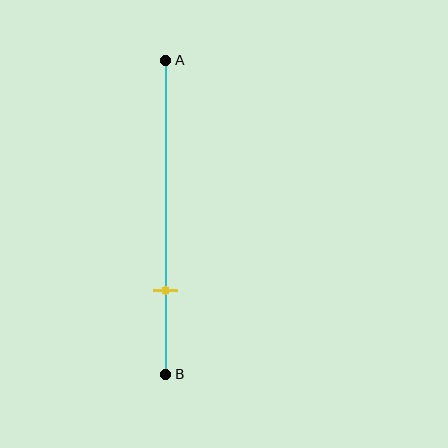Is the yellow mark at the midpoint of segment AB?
No, the mark is at about 75% from A, not at the 50% midpoint.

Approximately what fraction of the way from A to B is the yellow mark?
The yellow mark is approximately 75% of the way from A to B.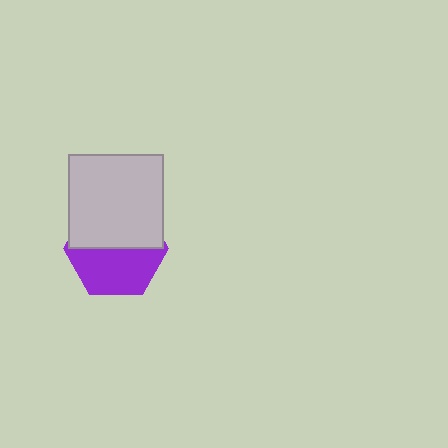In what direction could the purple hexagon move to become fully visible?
The purple hexagon could move down. That would shift it out from behind the light gray square entirely.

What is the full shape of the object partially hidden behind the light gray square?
The partially hidden object is a purple hexagon.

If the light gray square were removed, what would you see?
You would see the complete purple hexagon.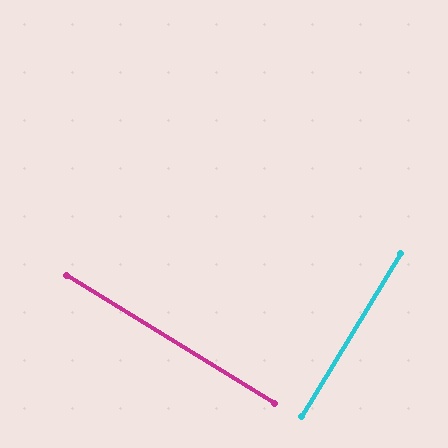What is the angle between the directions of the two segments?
Approximately 90 degrees.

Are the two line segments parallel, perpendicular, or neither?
Perpendicular — they meet at approximately 90°.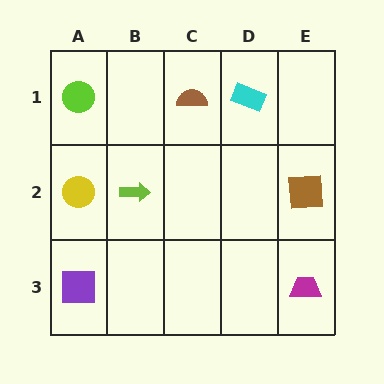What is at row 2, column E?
A brown square.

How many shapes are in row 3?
2 shapes.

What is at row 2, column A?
A yellow circle.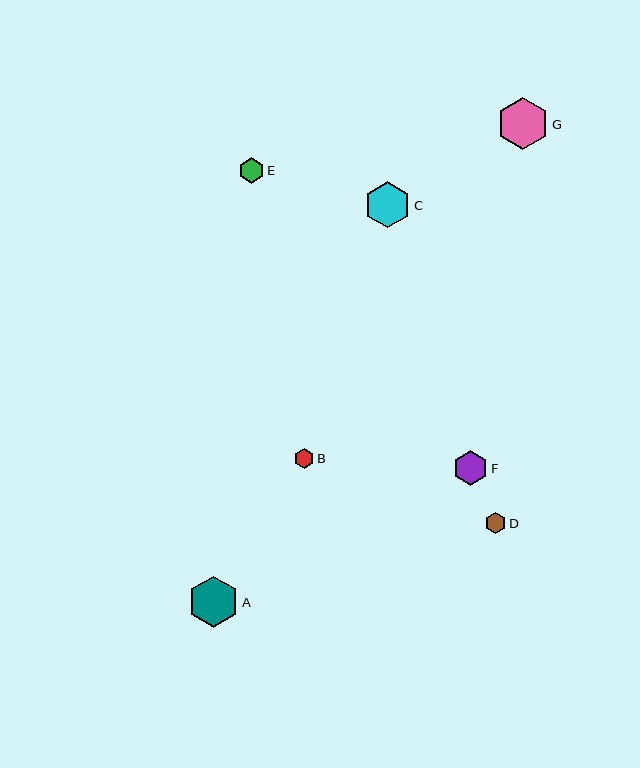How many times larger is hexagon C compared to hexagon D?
Hexagon C is approximately 2.3 times the size of hexagon D.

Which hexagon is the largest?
Hexagon G is the largest with a size of approximately 52 pixels.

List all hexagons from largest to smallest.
From largest to smallest: G, A, C, F, E, D, B.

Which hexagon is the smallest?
Hexagon B is the smallest with a size of approximately 20 pixels.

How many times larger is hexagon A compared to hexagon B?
Hexagon A is approximately 2.5 times the size of hexagon B.